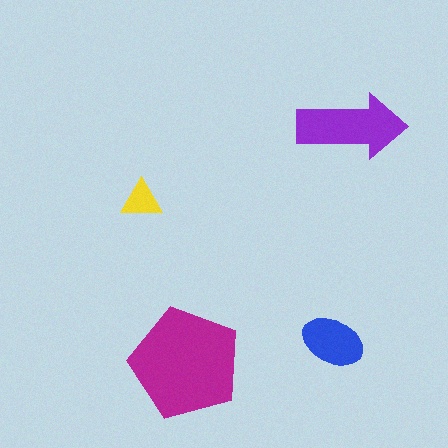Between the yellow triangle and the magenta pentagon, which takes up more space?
The magenta pentagon.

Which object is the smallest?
The yellow triangle.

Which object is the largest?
The magenta pentagon.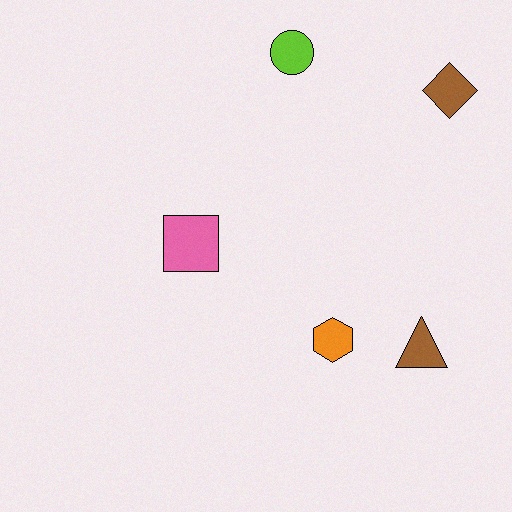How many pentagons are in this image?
There are no pentagons.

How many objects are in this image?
There are 5 objects.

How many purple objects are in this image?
There are no purple objects.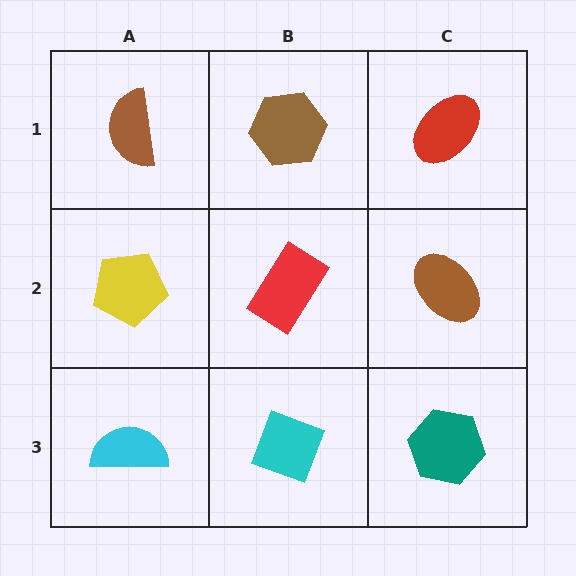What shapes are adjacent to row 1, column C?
A brown ellipse (row 2, column C), a brown hexagon (row 1, column B).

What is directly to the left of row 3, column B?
A cyan semicircle.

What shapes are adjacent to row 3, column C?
A brown ellipse (row 2, column C), a cyan diamond (row 3, column B).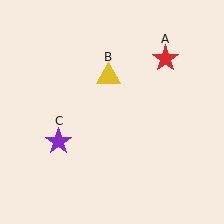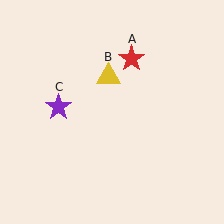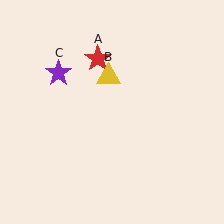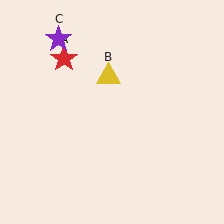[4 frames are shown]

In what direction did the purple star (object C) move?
The purple star (object C) moved up.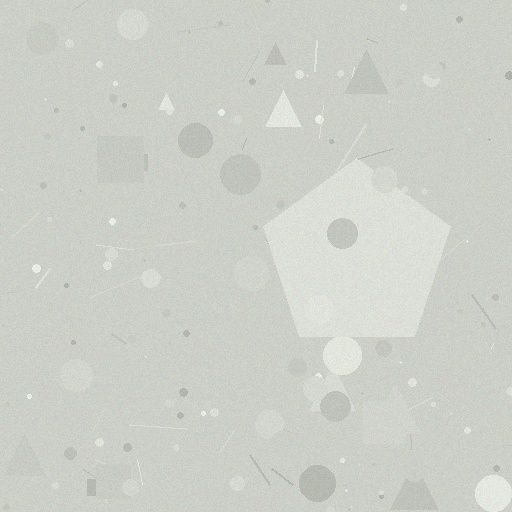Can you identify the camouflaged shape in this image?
The camouflaged shape is a pentagon.